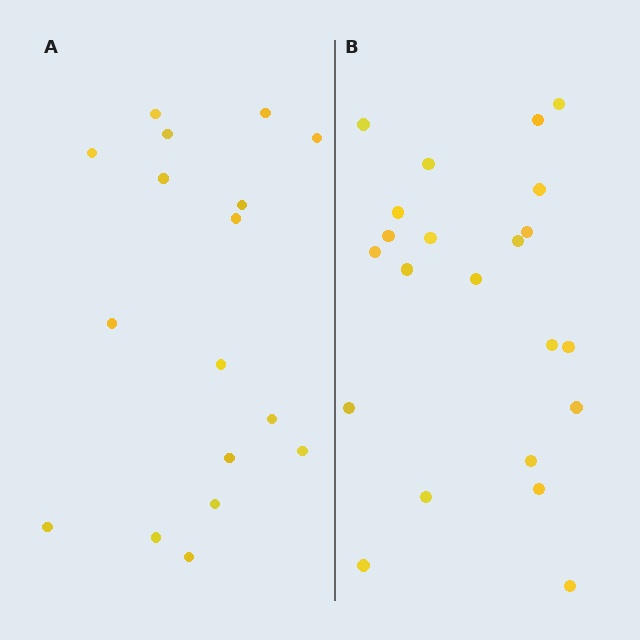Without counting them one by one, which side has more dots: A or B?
Region B (the right region) has more dots.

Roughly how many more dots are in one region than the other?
Region B has about 5 more dots than region A.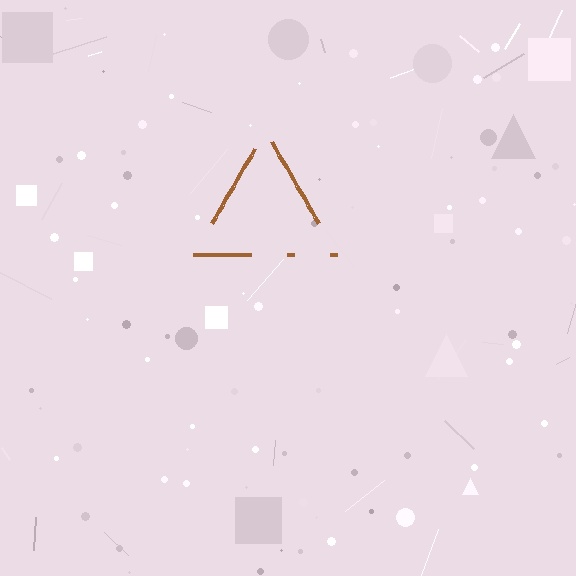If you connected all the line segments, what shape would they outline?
They would outline a triangle.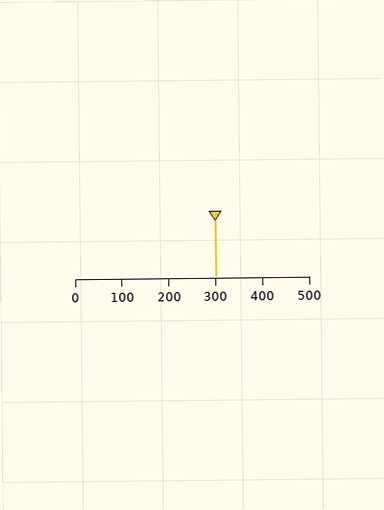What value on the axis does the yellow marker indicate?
The marker indicates approximately 300.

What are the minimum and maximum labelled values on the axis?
The axis runs from 0 to 500.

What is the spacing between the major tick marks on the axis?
The major ticks are spaced 100 apart.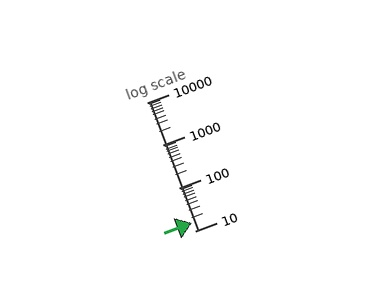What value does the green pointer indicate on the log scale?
The pointer indicates approximately 15.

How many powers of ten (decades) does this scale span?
The scale spans 3 decades, from 10 to 10000.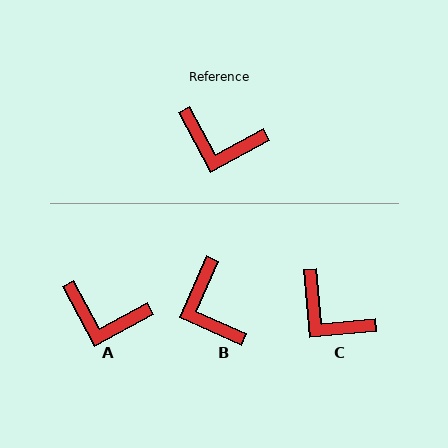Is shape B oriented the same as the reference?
No, it is off by about 52 degrees.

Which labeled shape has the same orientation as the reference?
A.